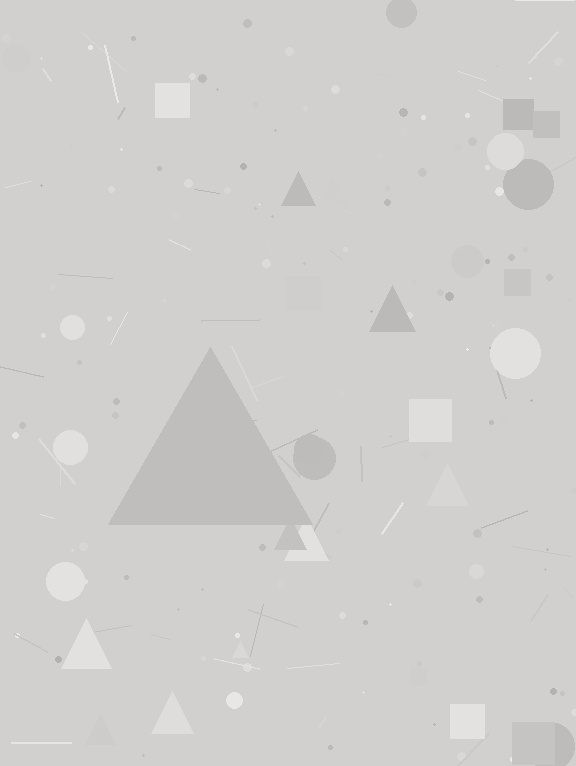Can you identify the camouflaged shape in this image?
The camouflaged shape is a triangle.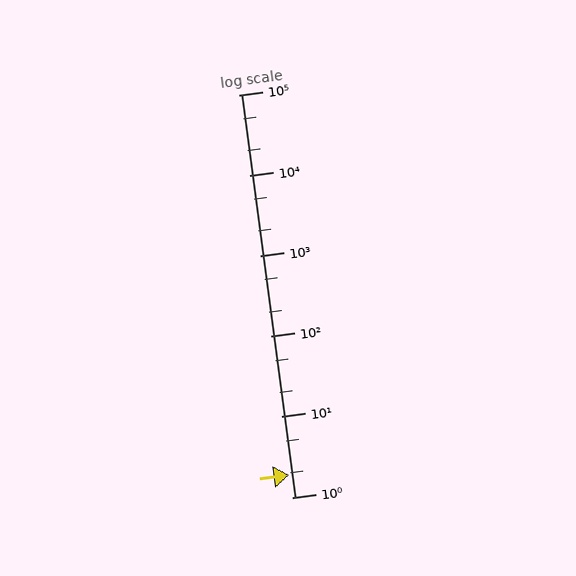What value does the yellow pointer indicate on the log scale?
The pointer indicates approximately 1.9.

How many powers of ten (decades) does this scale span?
The scale spans 5 decades, from 1 to 100000.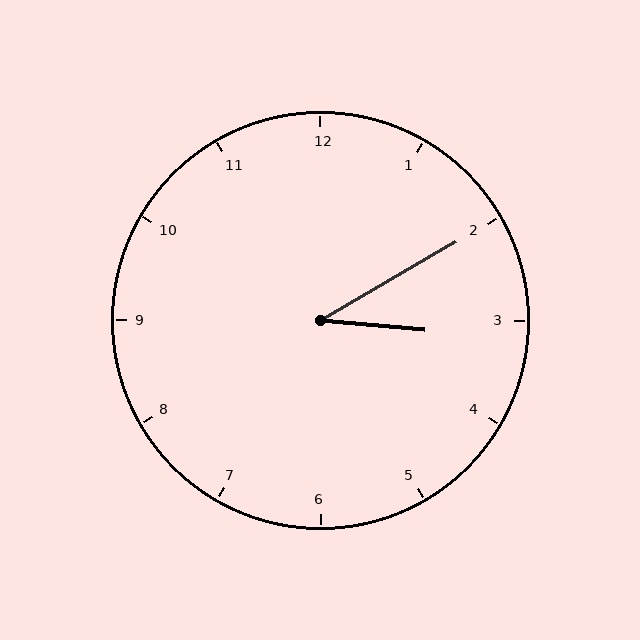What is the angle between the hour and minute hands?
Approximately 35 degrees.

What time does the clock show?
3:10.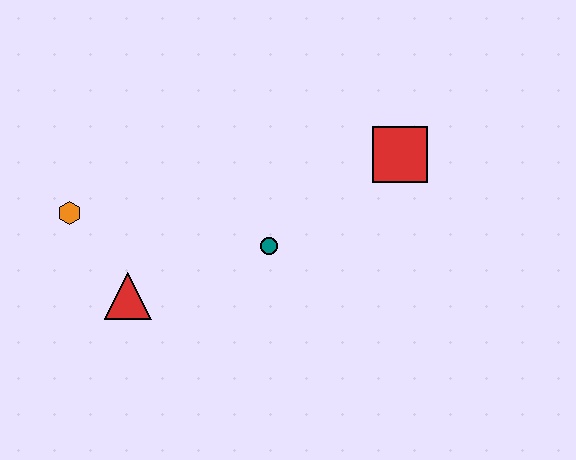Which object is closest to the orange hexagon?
The red triangle is closest to the orange hexagon.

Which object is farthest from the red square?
The orange hexagon is farthest from the red square.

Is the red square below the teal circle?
No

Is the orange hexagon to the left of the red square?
Yes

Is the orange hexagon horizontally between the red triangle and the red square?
No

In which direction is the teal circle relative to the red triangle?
The teal circle is to the right of the red triangle.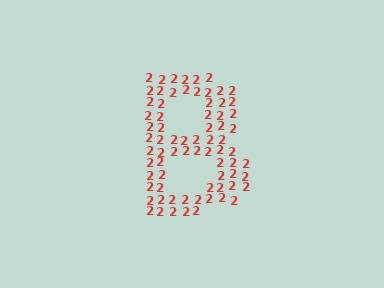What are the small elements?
The small elements are digit 2's.